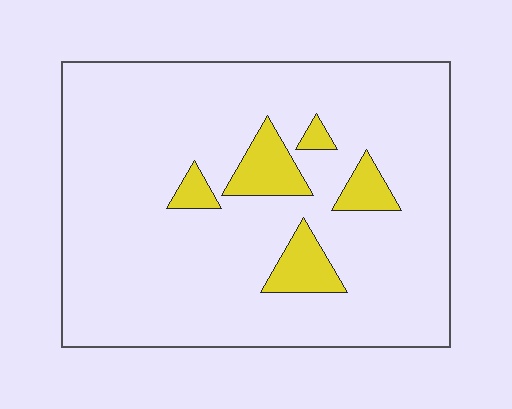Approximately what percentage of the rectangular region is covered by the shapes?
Approximately 10%.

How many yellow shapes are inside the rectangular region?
5.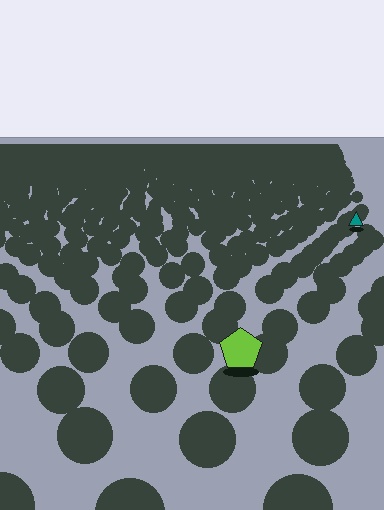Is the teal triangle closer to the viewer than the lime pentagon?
No. The lime pentagon is closer — you can tell from the texture gradient: the ground texture is coarser near it.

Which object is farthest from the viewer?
The teal triangle is farthest from the viewer. It appears smaller and the ground texture around it is denser.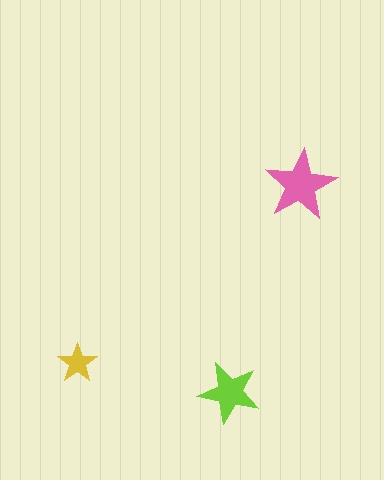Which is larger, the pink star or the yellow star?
The pink one.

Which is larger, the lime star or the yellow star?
The lime one.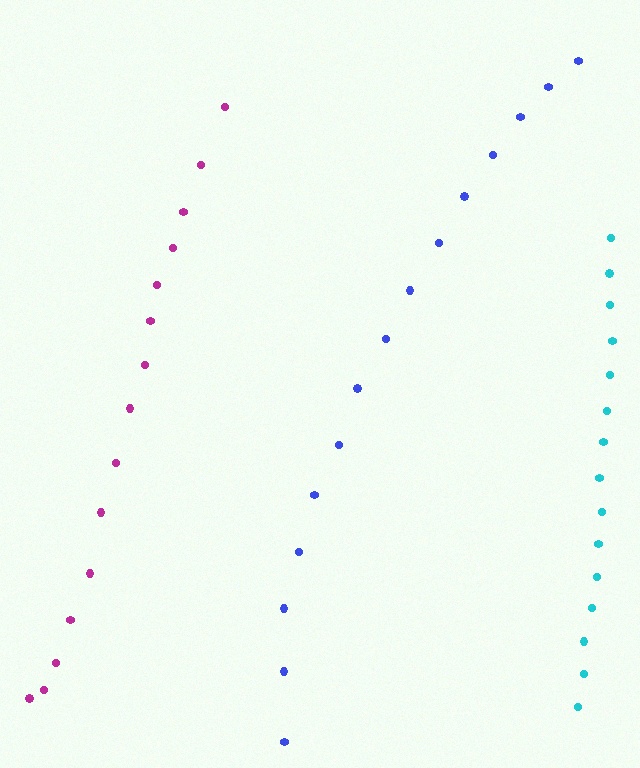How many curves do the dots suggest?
There are 3 distinct paths.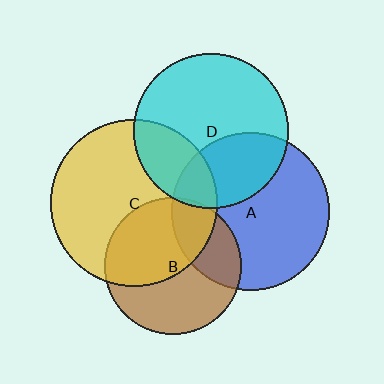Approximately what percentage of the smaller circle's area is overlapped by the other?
Approximately 20%.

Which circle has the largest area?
Circle C (yellow).